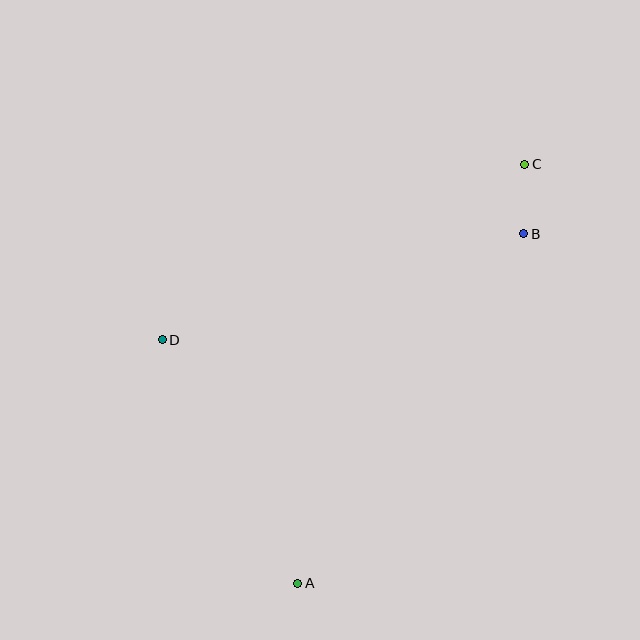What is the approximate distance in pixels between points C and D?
The distance between C and D is approximately 402 pixels.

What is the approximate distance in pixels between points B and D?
The distance between B and D is approximately 377 pixels.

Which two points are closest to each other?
Points B and C are closest to each other.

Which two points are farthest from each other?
Points A and C are farthest from each other.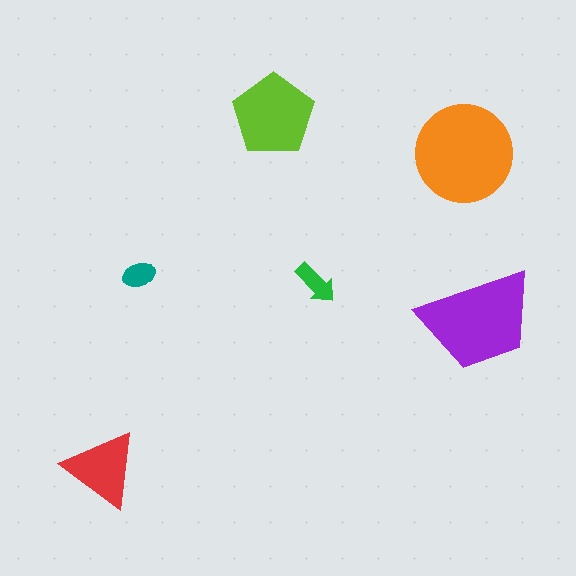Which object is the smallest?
The teal ellipse.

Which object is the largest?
The orange circle.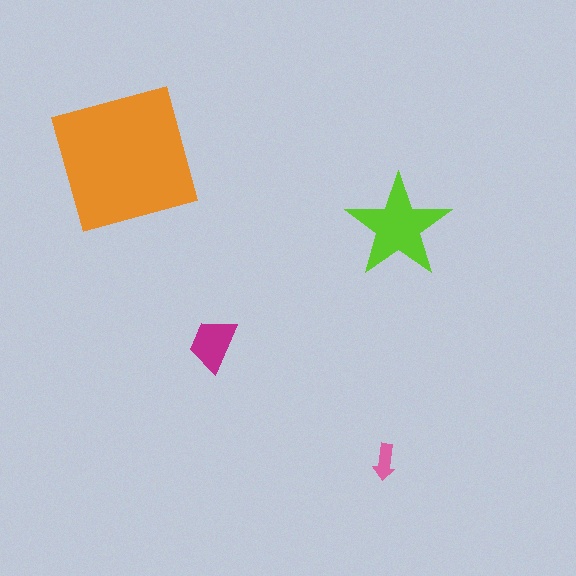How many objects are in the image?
There are 4 objects in the image.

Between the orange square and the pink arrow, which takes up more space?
The orange square.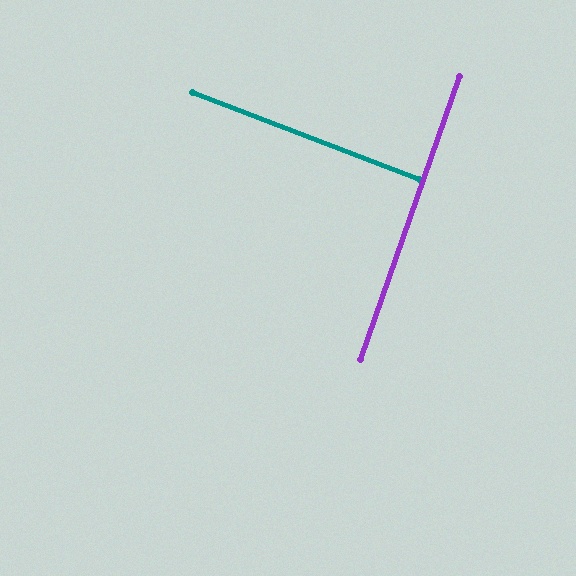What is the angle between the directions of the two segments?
Approximately 88 degrees.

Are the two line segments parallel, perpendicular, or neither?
Perpendicular — they meet at approximately 88°.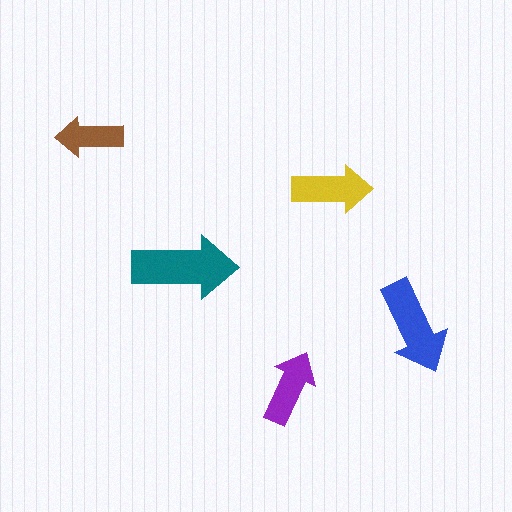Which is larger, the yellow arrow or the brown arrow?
The yellow one.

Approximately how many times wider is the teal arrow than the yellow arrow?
About 1.5 times wider.